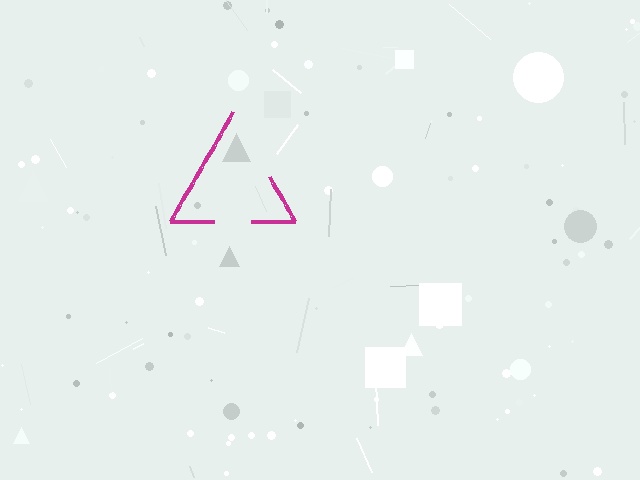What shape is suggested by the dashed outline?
The dashed outline suggests a triangle.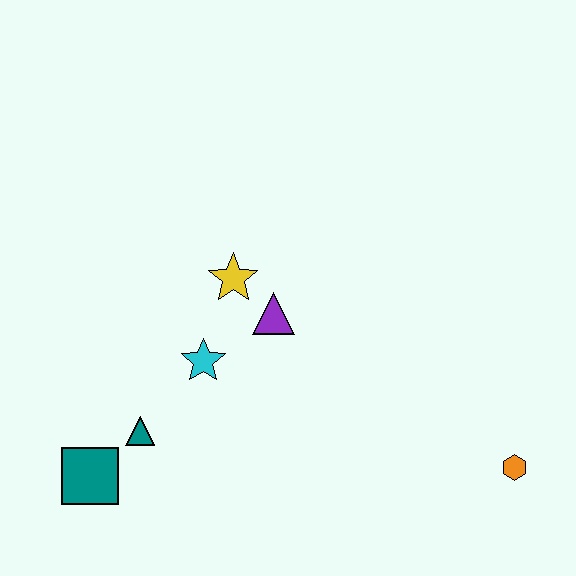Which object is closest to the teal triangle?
The teal square is closest to the teal triangle.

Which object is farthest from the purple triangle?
The orange hexagon is farthest from the purple triangle.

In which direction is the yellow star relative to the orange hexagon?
The yellow star is to the left of the orange hexagon.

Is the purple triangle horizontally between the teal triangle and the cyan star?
No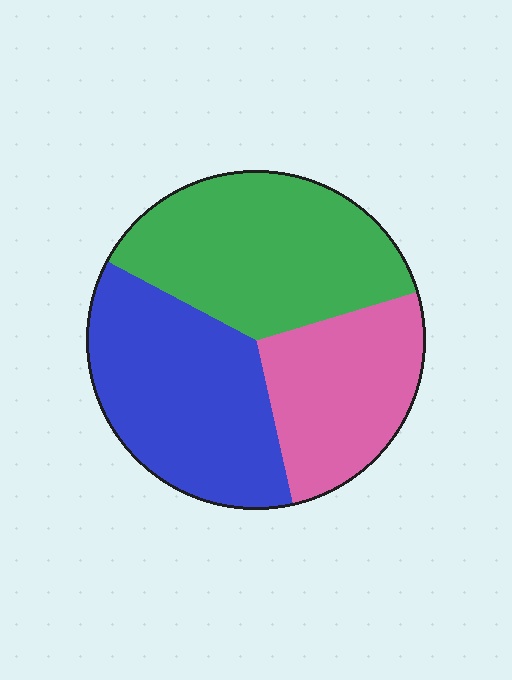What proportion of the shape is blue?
Blue covers around 35% of the shape.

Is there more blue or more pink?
Blue.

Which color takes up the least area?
Pink, at roughly 25%.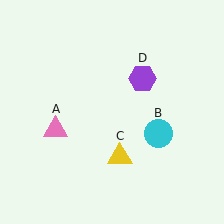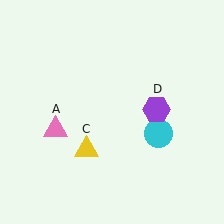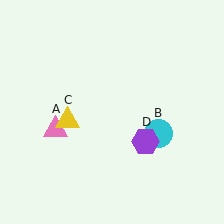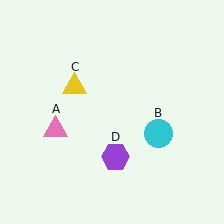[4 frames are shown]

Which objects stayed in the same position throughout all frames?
Pink triangle (object A) and cyan circle (object B) remained stationary.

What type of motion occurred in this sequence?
The yellow triangle (object C), purple hexagon (object D) rotated clockwise around the center of the scene.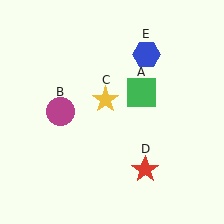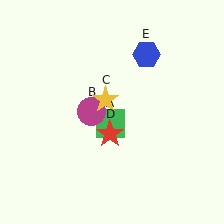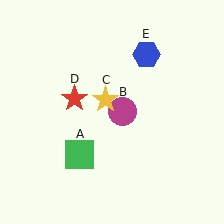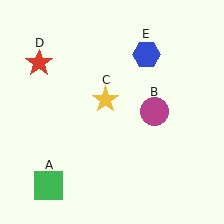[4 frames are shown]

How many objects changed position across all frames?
3 objects changed position: green square (object A), magenta circle (object B), red star (object D).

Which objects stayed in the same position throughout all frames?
Yellow star (object C) and blue hexagon (object E) remained stationary.